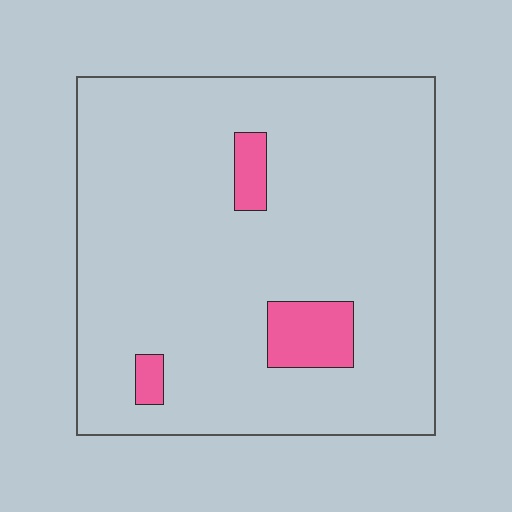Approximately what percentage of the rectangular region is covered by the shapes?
Approximately 10%.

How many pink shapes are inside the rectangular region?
3.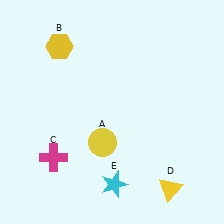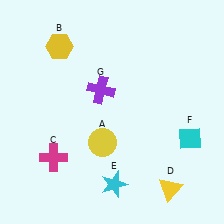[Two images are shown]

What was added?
A cyan diamond (F), a purple cross (G) were added in Image 2.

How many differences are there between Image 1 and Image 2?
There are 2 differences between the two images.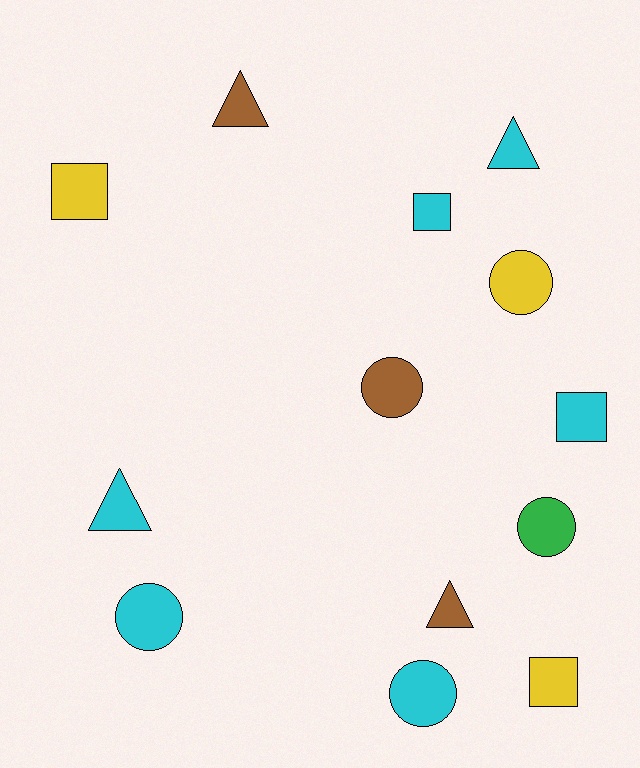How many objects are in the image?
There are 13 objects.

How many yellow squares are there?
There are 2 yellow squares.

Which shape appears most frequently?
Circle, with 5 objects.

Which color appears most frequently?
Cyan, with 6 objects.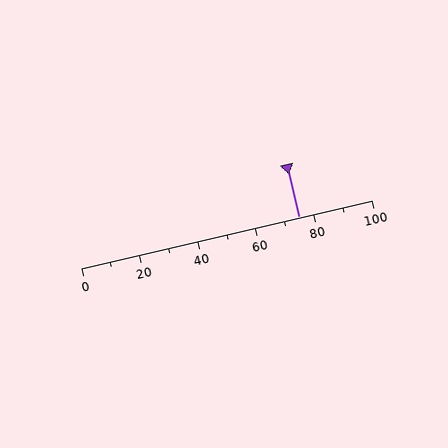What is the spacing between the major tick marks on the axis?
The major ticks are spaced 20 apart.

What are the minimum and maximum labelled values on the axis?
The axis runs from 0 to 100.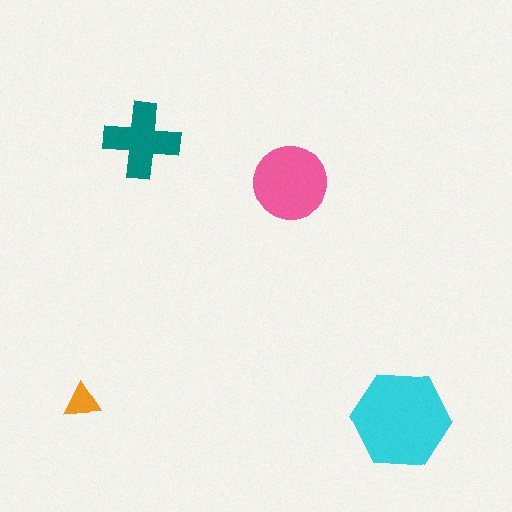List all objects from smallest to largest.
The orange triangle, the teal cross, the pink circle, the cyan hexagon.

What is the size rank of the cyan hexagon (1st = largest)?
1st.